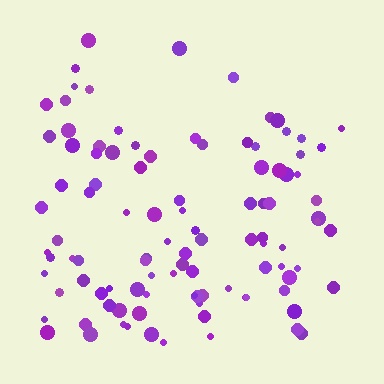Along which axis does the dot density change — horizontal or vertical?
Vertical.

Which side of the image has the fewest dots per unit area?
The top.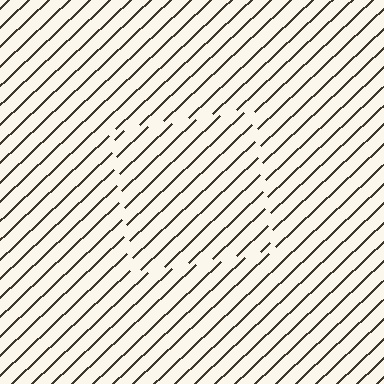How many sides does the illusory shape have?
4 sides — the line-ends trace a square.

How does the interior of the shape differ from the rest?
The interior of the shape contains the same grating, shifted by half a period — the contour is defined by the phase discontinuity where line-ends from the inner and outer gratings abut.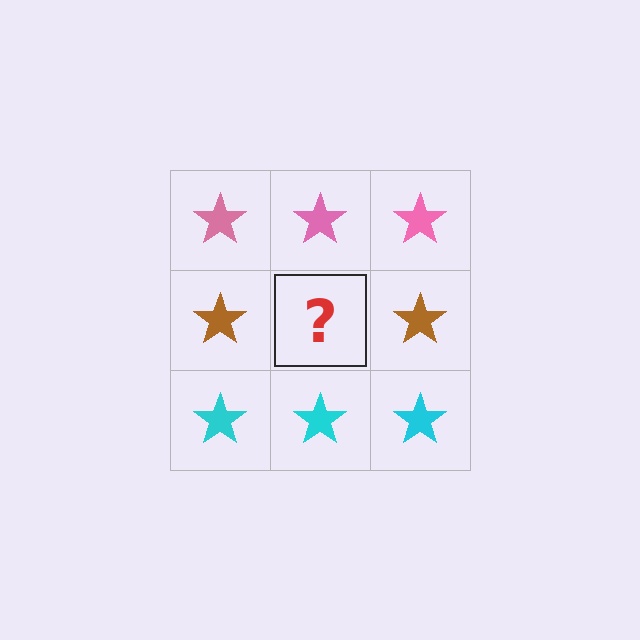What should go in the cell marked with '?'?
The missing cell should contain a brown star.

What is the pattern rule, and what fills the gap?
The rule is that each row has a consistent color. The gap should be filled with a brown star.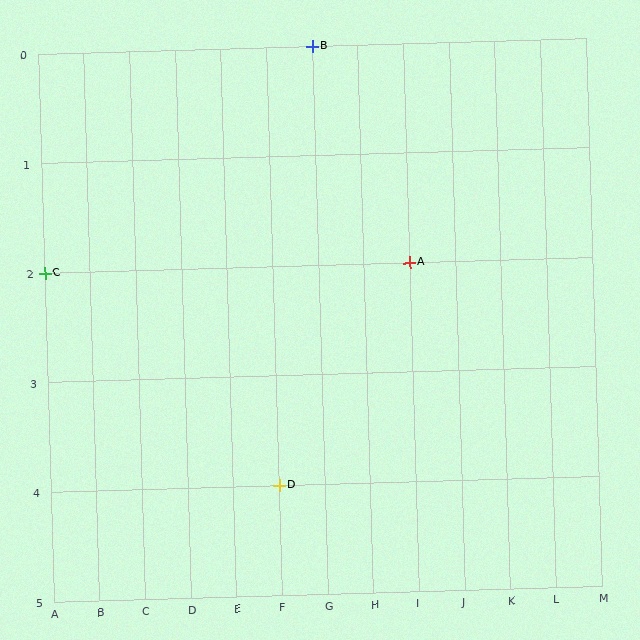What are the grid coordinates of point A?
Point A is at grid coordinates (I, 2).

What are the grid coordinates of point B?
Point B is at grid coordinates (G, 0).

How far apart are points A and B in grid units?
Points A and B are 2 columns and 2 rows apart (about 2.8 grid units diagonally).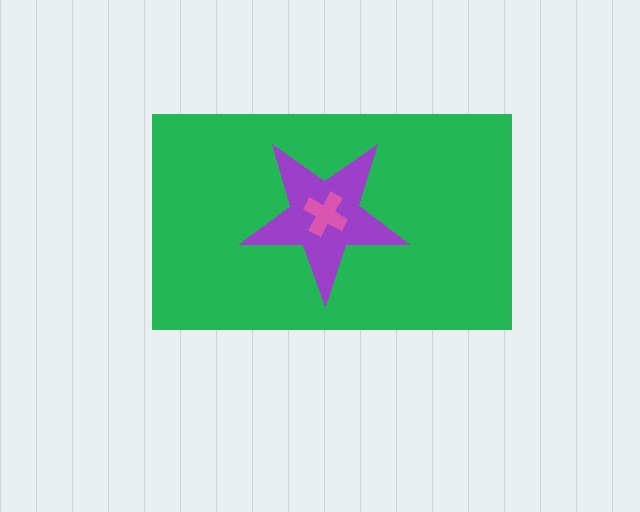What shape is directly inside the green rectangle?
The purple star.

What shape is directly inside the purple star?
The pink cross.